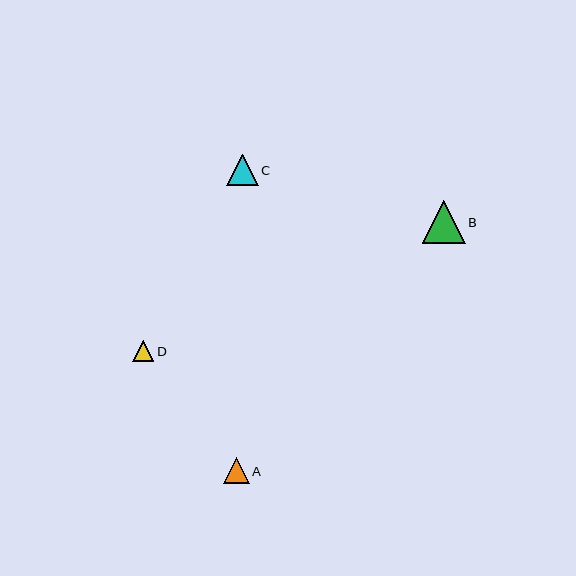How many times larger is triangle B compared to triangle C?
Triangle B is approximately 1.3 times the size of triangle C.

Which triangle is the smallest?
Triangle D is the smallest with a size of approximately 21 pixels.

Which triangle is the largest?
Triangle B is the largest with a size of approximately 43 pixels.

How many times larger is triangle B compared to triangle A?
Triangle B is approximately 1.7 times the size of triangle A.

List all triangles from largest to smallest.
From largest to smallest: B, C, A, D.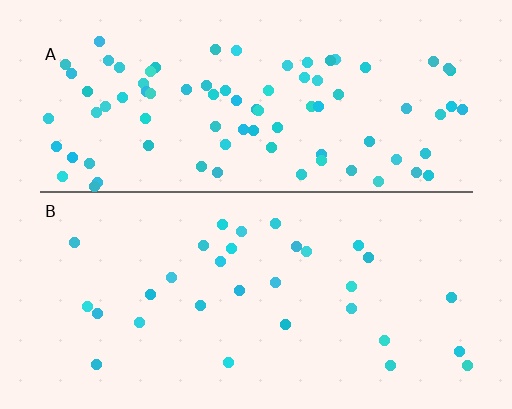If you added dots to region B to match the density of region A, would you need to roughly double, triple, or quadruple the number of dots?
Approximately triple.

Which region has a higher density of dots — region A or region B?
A (the top).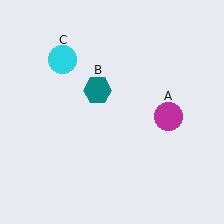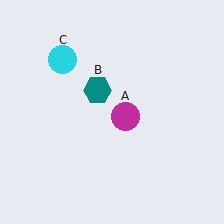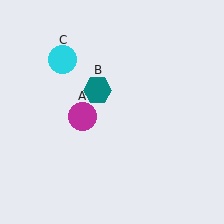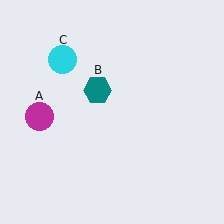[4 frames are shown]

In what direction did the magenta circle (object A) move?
The magenta circle (object A) moved left.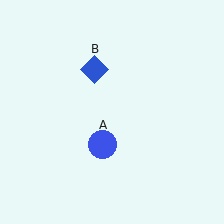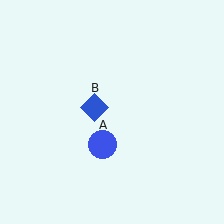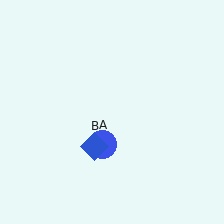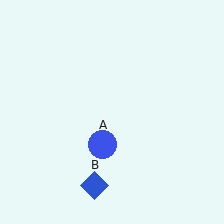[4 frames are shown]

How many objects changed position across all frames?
1 object changed position: blue diamond (object B).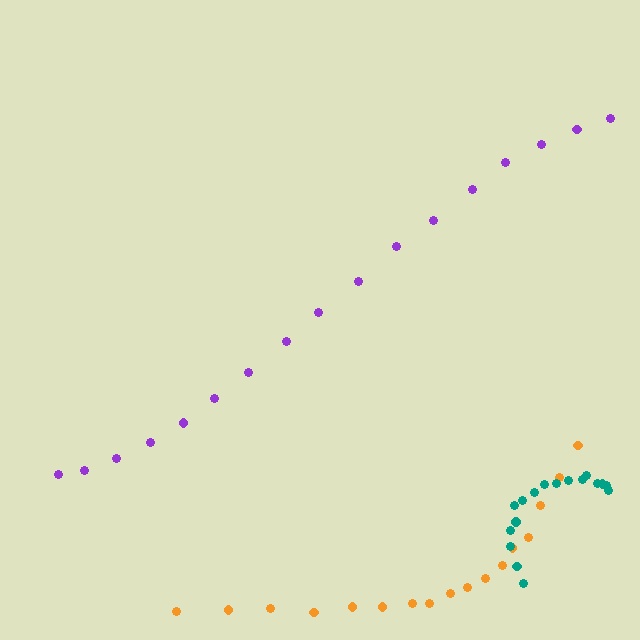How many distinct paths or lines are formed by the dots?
There are 3 distinct paths.